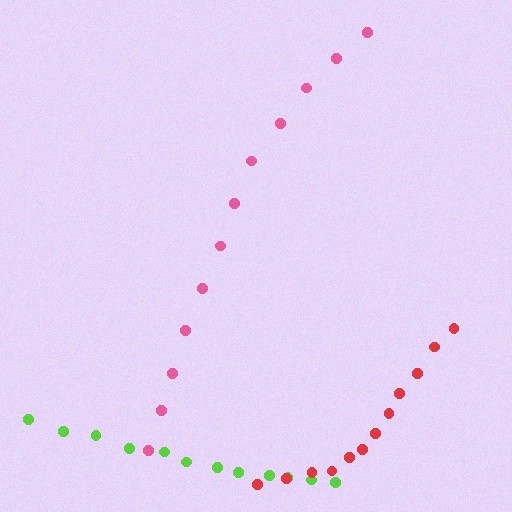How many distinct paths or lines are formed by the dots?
There are 3 distinct paths.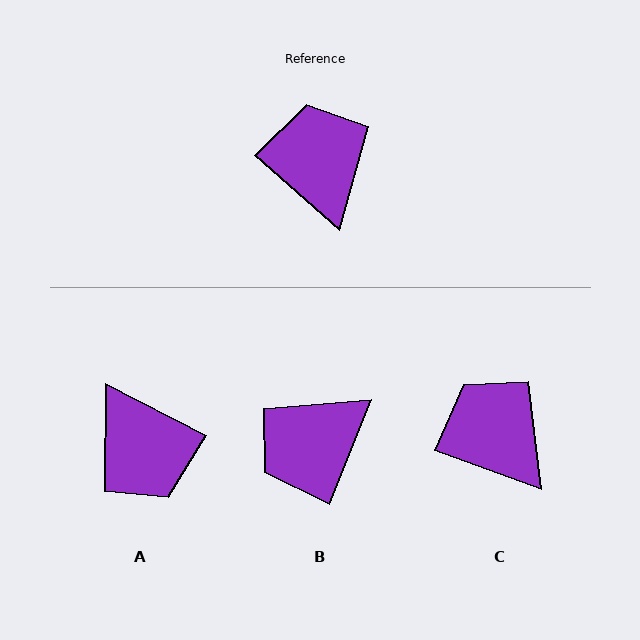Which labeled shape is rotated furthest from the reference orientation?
A, about 165 degrees away.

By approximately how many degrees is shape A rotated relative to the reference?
Approximately 165 degrees clockwise.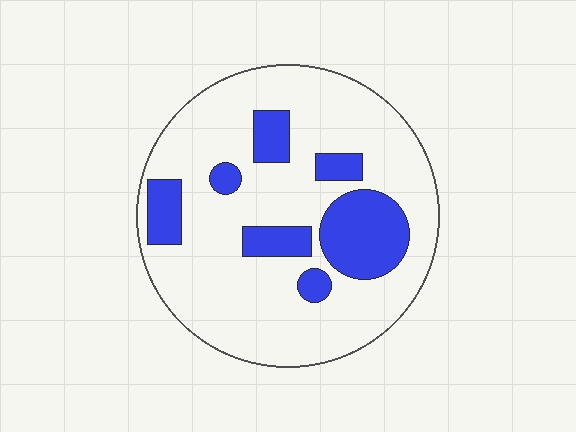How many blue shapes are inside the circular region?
7.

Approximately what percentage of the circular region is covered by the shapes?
Approximately 20%.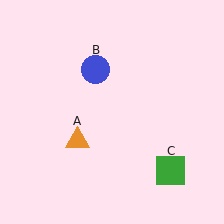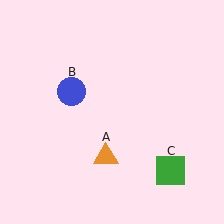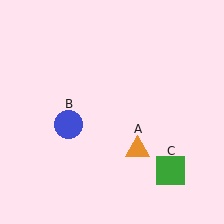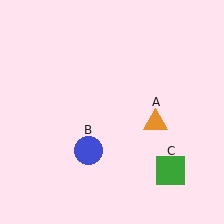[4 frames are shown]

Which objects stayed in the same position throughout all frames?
Green square (object C) remained stationary.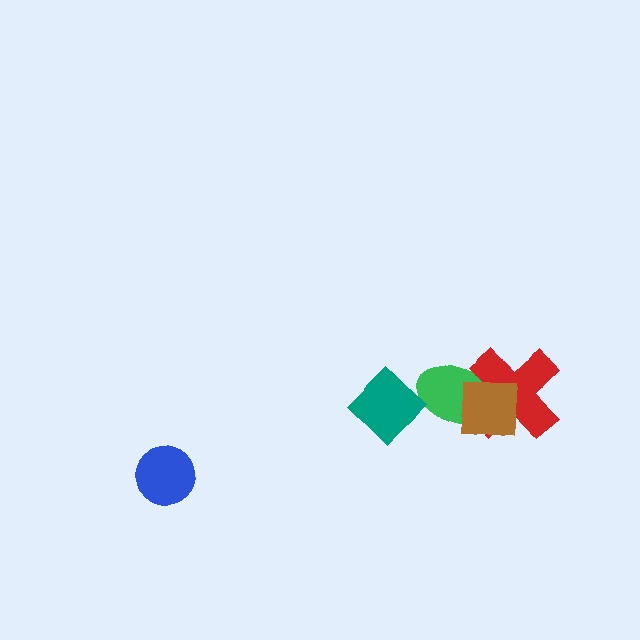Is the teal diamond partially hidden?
No, no other shape covers it.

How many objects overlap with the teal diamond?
1 object overlaps with the teal diamond.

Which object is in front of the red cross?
The brown square is in front of the red cross.